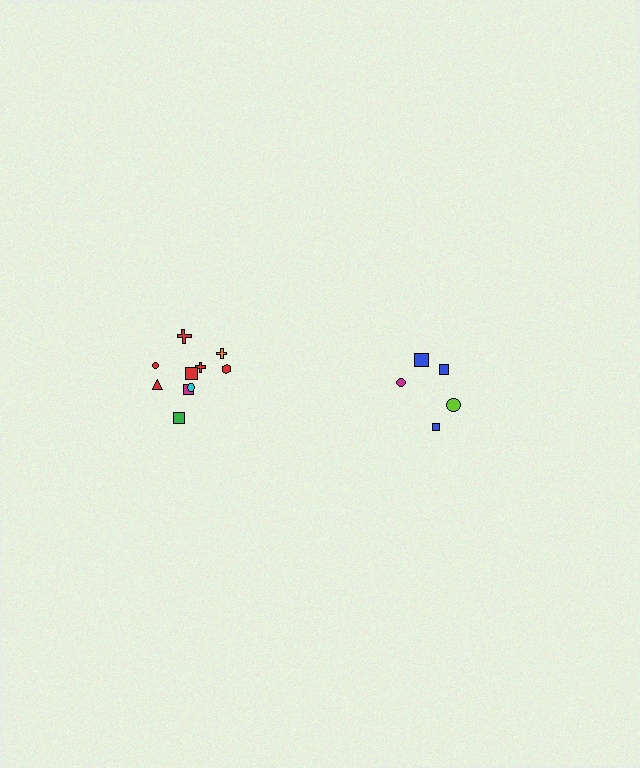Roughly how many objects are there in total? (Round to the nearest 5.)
Roughly 15 objects in total.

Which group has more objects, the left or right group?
The left group.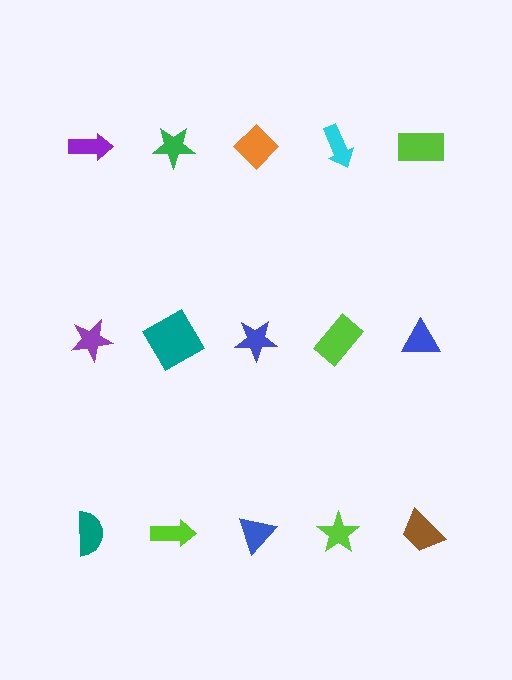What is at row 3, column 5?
A brown trapezoid.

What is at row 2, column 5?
A blue triangle.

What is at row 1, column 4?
A cyan arrow.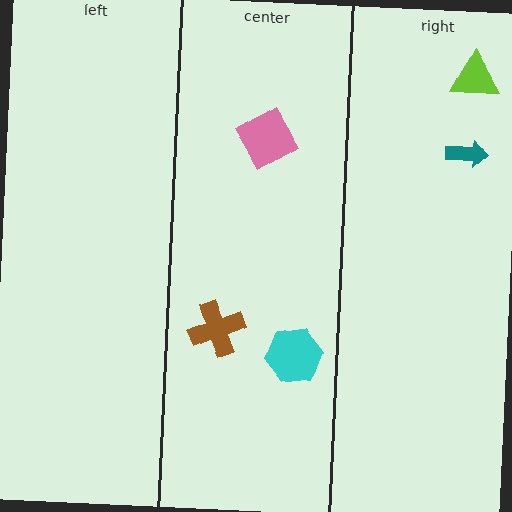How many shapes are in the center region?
3.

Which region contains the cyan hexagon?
The center region.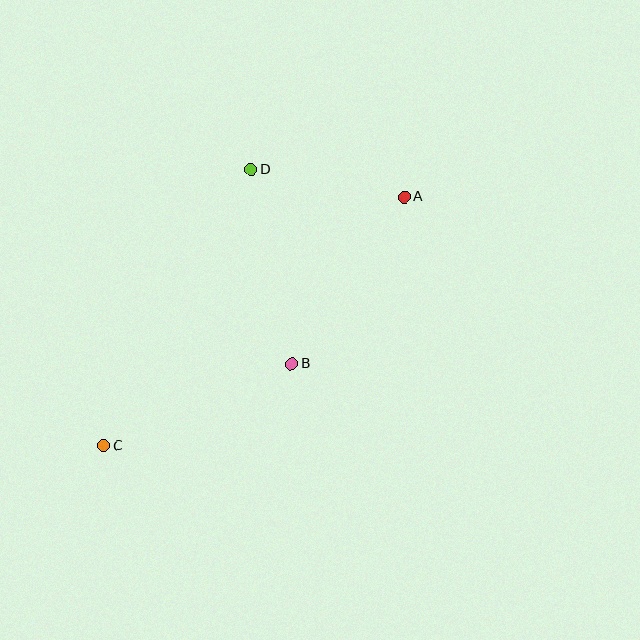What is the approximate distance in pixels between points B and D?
The distance between B and D is approximately 198 pixels.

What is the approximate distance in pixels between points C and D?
The distance between C and D is approximately 313 pixels.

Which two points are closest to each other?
Points A and D are closest to each other.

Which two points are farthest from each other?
Points A and C are farthest from each other.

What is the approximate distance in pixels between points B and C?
The distance between B and C is approximately 205 pixels.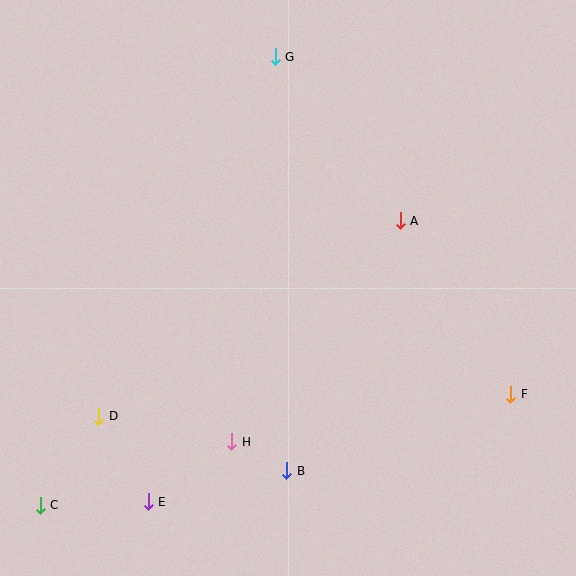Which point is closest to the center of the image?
Point A at (400, 221) is closest to the center.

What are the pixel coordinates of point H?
Point H is at (232, 442).